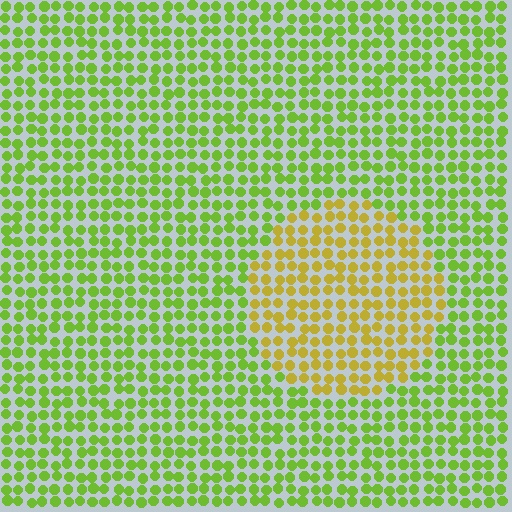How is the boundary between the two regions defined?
The boundary is defined purely by a slight shift in hue (about 40 degrees). Spacing, size, and orientation are identical on both sides.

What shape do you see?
I see a circle.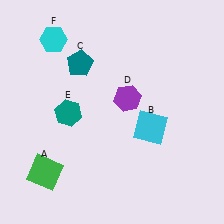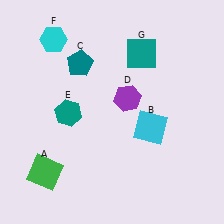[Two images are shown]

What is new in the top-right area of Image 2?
A teal square (G) was added in the top-right area of Image 2.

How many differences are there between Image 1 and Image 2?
There is 1 difference between the two images.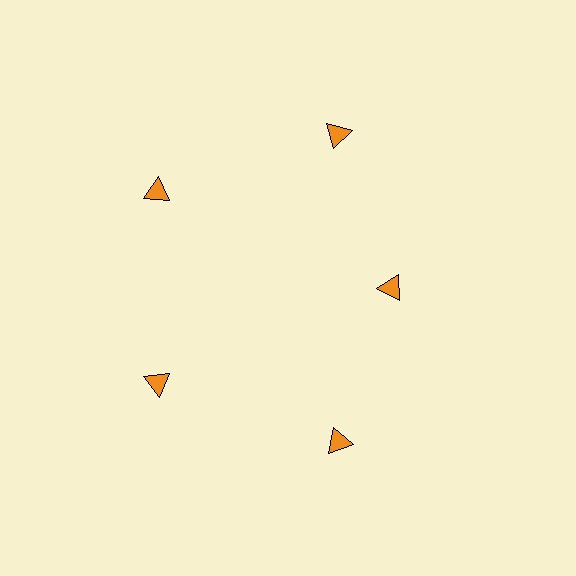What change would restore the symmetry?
The symmetry would be restored by moving it outward, back onto the ring so that all 5 triangles sit at equal angles and equal distance from the center.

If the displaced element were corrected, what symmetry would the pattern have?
It would have 5-fold rotational symmetry — the pattern would map onto itself every 72 degrees.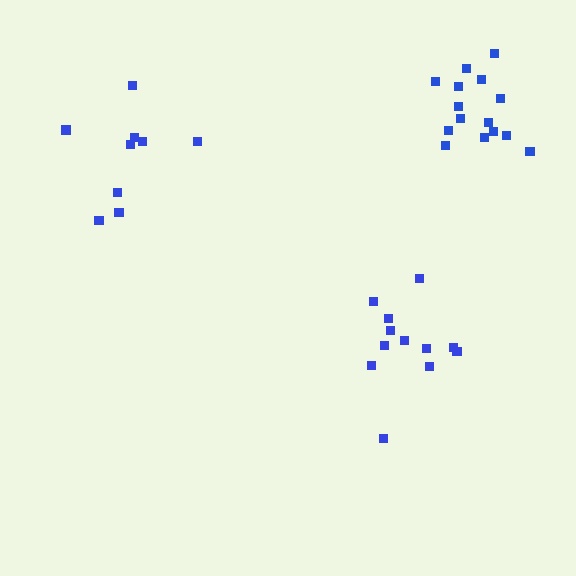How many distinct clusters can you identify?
There are 3 distinct clusters.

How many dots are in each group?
Group 1: 9 dots, Group 2: 15 dots, Group 3: 12 dots (36 total).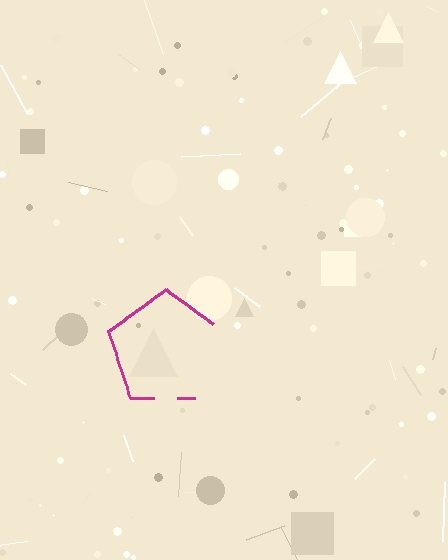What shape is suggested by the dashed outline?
The dashed outline suggests a pentagon.